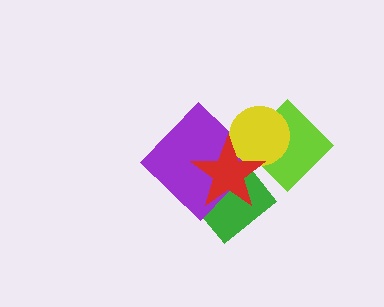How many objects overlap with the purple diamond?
2 objects overlap with the purple diamond.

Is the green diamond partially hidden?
Yes, it is partially covered by another shape.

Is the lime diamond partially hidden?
Yes, it is partially covered by another shape.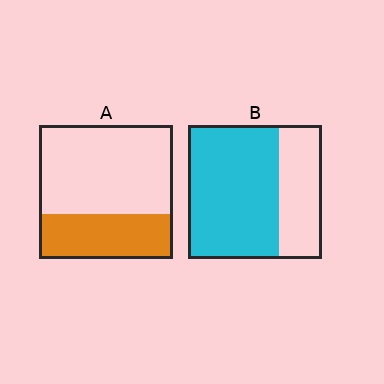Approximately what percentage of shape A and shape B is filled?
A is approximately 35% and B is approximately 70%.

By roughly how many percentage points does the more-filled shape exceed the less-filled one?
By roughly 35 percentage points (B over A).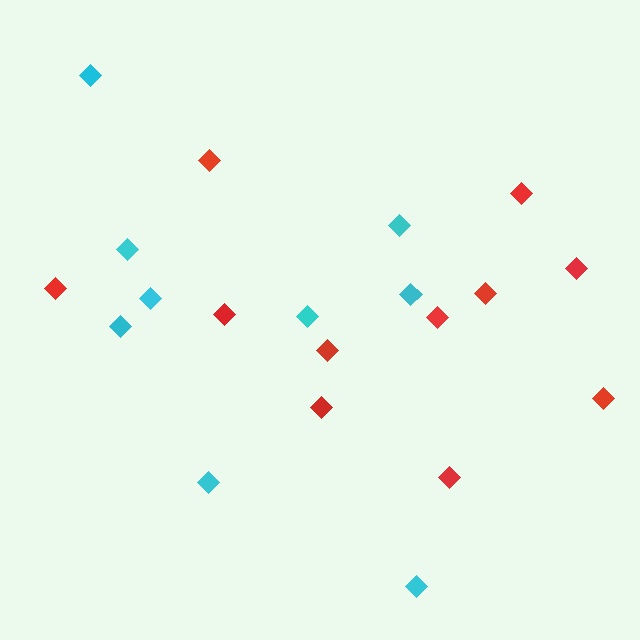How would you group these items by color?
There are 2 groups: one group of red diamonds (11) and one group of cyan diamonds (9).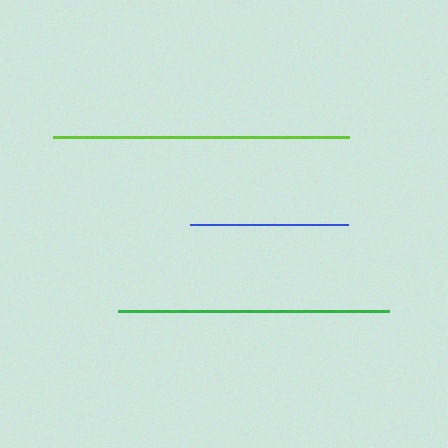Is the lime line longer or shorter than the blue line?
The lime line is longer than the blue line.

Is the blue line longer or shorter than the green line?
The green line is longer than the blue line.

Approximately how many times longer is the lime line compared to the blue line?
The lime line is approximately 1.9 times the length of the blue line.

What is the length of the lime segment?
The lime segment is approximately 296 pixels long.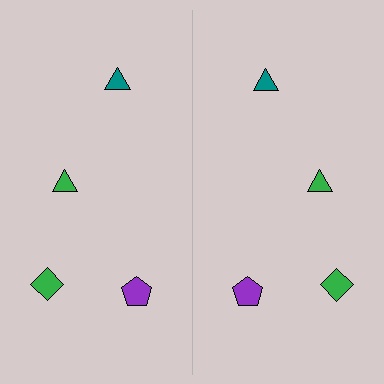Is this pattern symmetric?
Yes, this pattern has bilateral (reflection) symmetry.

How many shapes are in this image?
There are 8 shapes in this image.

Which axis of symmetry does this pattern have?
The pattern has a vertical axis of symmetry running through the center of the image.